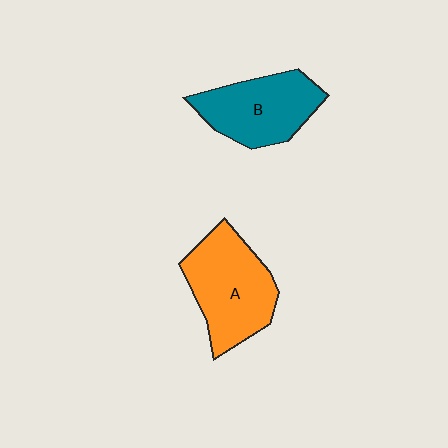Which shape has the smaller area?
Shape B (teal).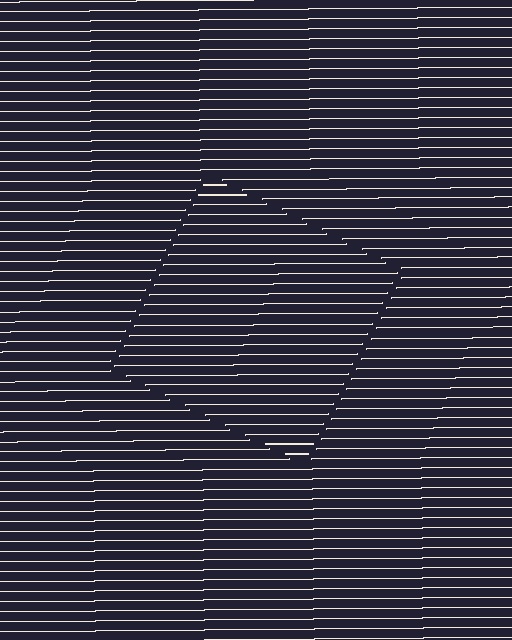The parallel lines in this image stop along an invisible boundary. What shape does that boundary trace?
An illusory square. The interior of the shape contains the same grating, shifted by half a period — the contour is defined by the phase discontinuity where line-ends from the inner and outer gratings abut.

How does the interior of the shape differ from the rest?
The interior of the shape contains the same grating, shifted by half a period — the contour is defined by the phase discontinuity where line-ends from the inner and outer gratings abut.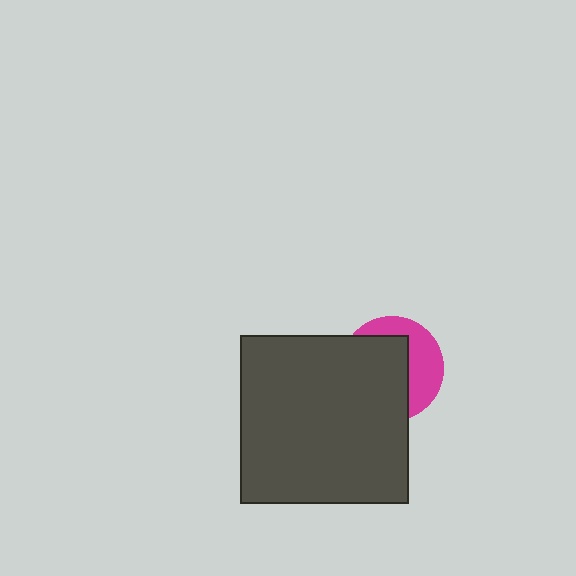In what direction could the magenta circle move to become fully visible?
The magenta circle could move right. That would shift it out from behind the dark gray square entirely.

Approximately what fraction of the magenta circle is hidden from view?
Roughly 61% of the magenta circle is hidden behind the dark gray square.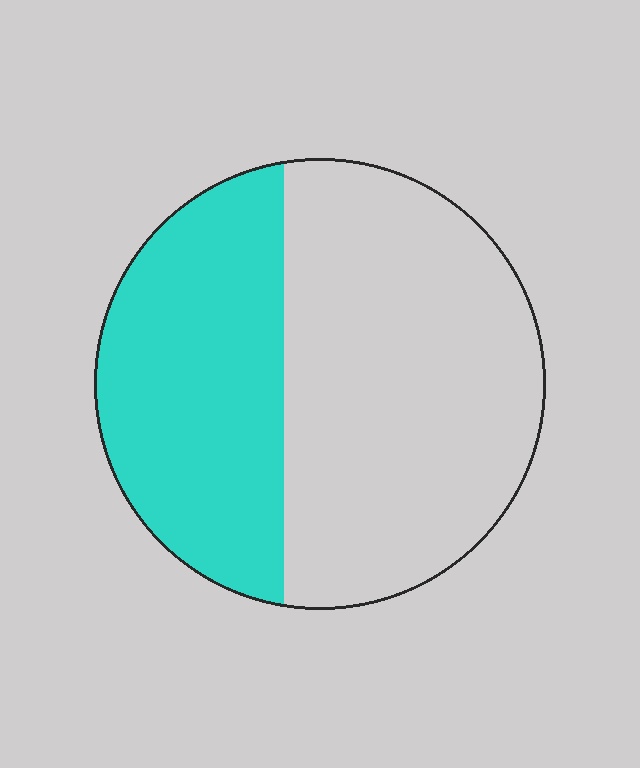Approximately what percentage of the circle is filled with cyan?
Approximately 40%.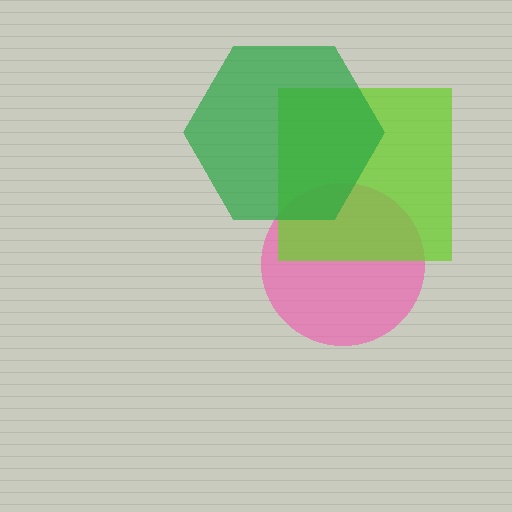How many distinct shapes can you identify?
There are 3 distinct shapes: a pink circle, a lime square, a green hexagon.